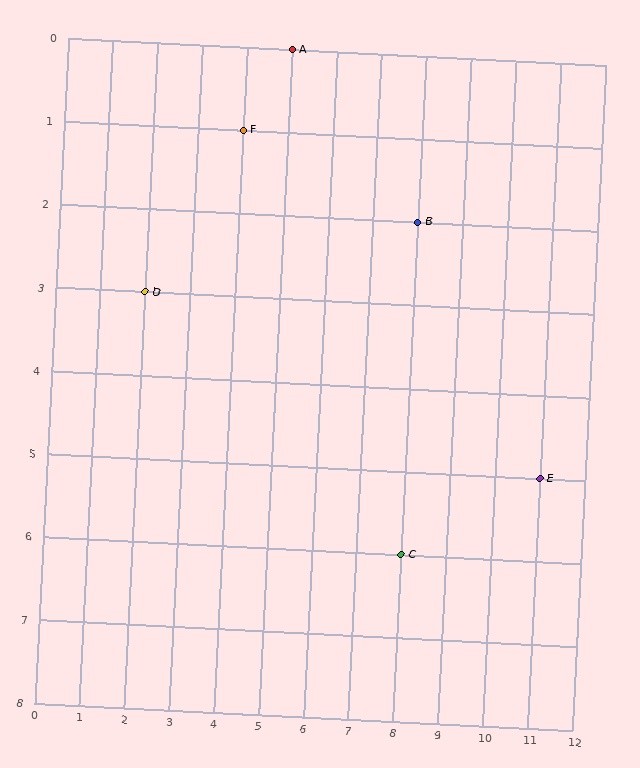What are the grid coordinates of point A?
Point A is at grid coordinates (5, 0).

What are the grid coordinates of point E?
Point E is at grid coordinates (11, 5).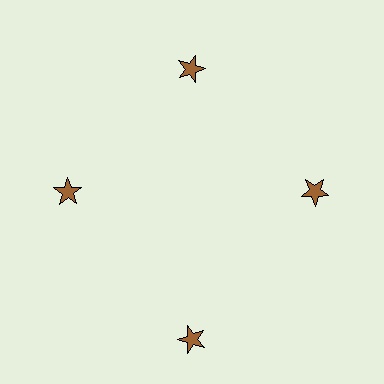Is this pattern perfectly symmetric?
No. The 4 brown stars are arranged in a ring, but one element near the 6 o'clock position is pushed outward from the center, breaking the 4-fold rotational symmetry.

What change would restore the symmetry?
The symmetry would be restored by moving it inward, back onto the ring so that all 4 stars sit at equal angles and equal distance from the center.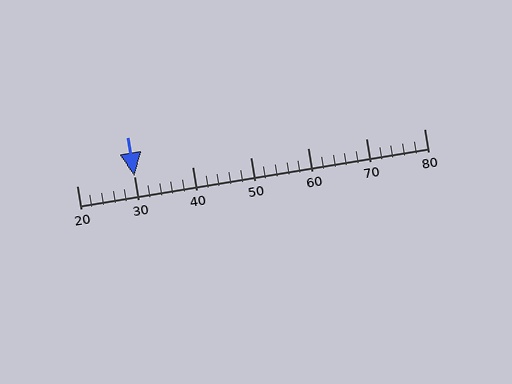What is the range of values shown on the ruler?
The ruler shows values from 20 to 80.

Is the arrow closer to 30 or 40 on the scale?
The arrow is closer to 30.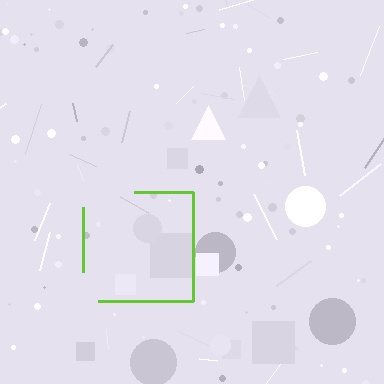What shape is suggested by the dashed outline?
The dashed outline suggests a square.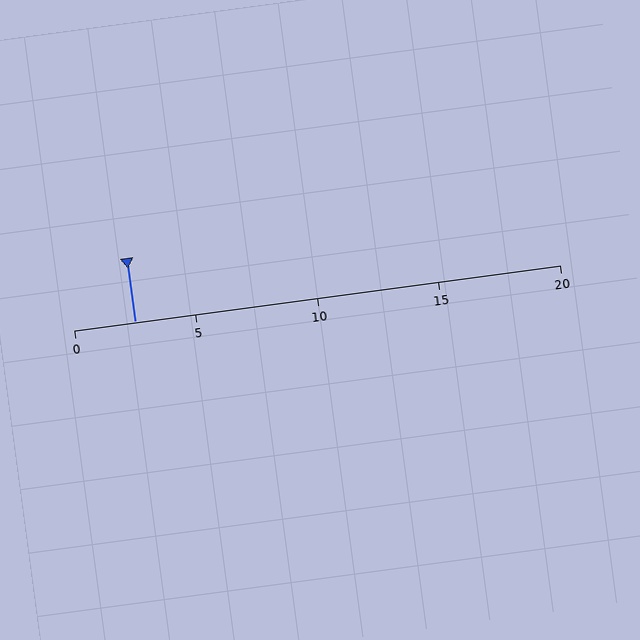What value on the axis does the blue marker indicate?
The marker indicates approximately 2.5.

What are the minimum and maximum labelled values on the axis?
The axis runs from 0 to 20.